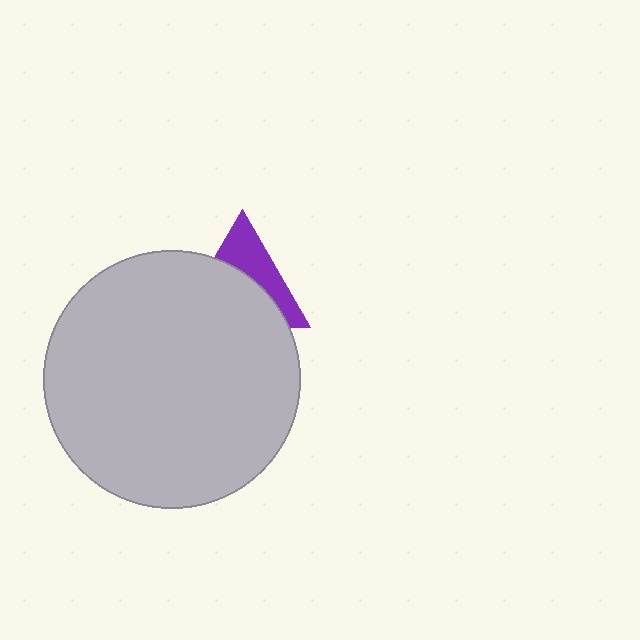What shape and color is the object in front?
The object in front is a light gray circle.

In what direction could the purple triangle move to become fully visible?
The purple triangle could move up. That would shift it out from behind the light gray circle entirely.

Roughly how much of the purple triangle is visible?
A small part of it is visible (roughly 40%).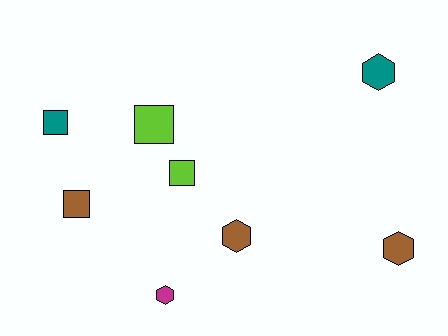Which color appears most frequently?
Brown, with 3 objects.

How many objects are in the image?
There are 8 objects.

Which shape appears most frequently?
Hexagon, with 4 objects.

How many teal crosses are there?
There are no teal crosses.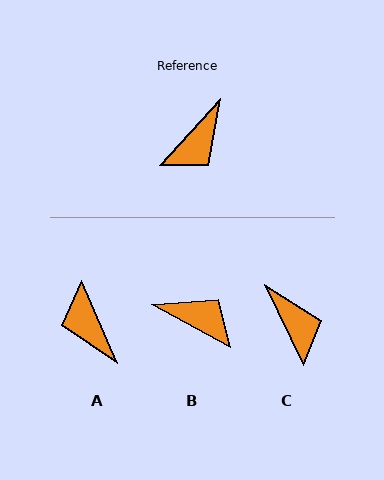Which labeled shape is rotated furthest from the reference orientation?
A, about 114 degrees away.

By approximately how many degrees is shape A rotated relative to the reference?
Approximately 114 degrees clockwise.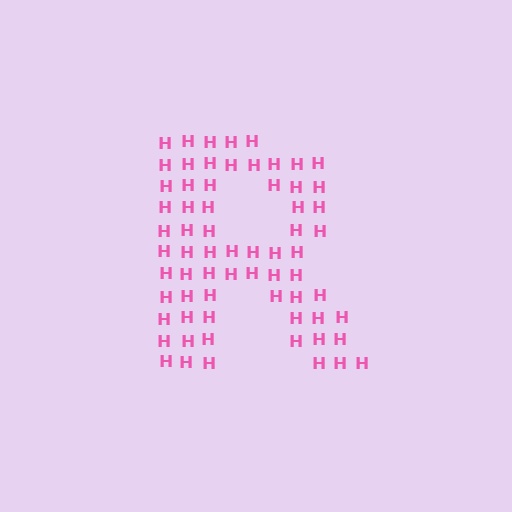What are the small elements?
The small elements are letter H's.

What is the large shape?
The large shape is the letter R.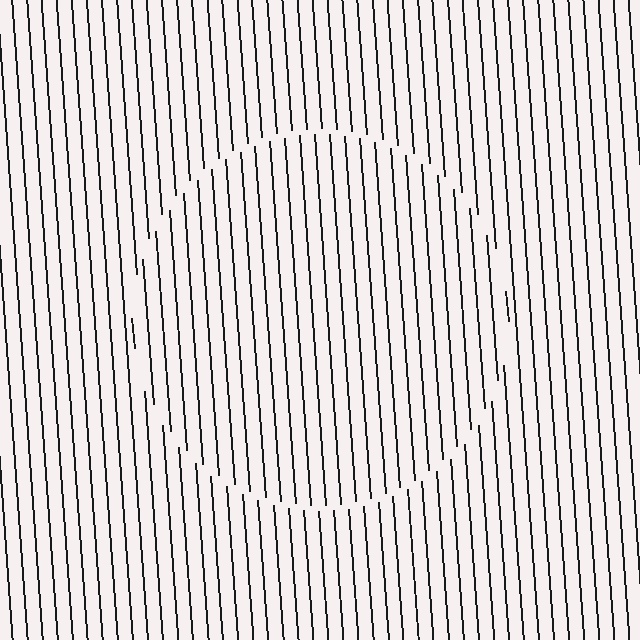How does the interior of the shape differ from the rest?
The interior of the shape contains the same grating, shifted by half a period — the contour is defined by the phase discontinuity where line-ends from the inner and outer gratings abut.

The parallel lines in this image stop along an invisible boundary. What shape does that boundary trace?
An illusory circle. The interior of the shape contains the same grating, shifted by half a period — the contour is defined by the phase discontinuity where line-ends from the inner and outer gratings abut.